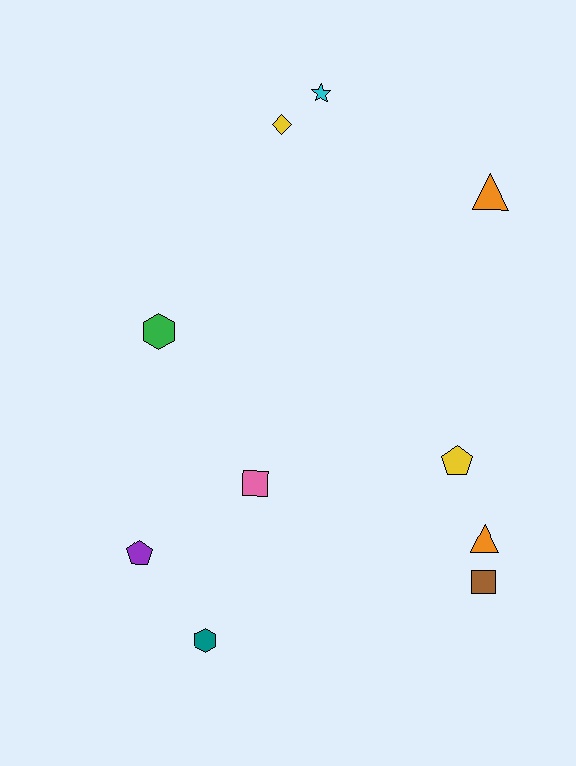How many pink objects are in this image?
There is 1 pink object.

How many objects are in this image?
There are 10 objects.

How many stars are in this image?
There is 1 star.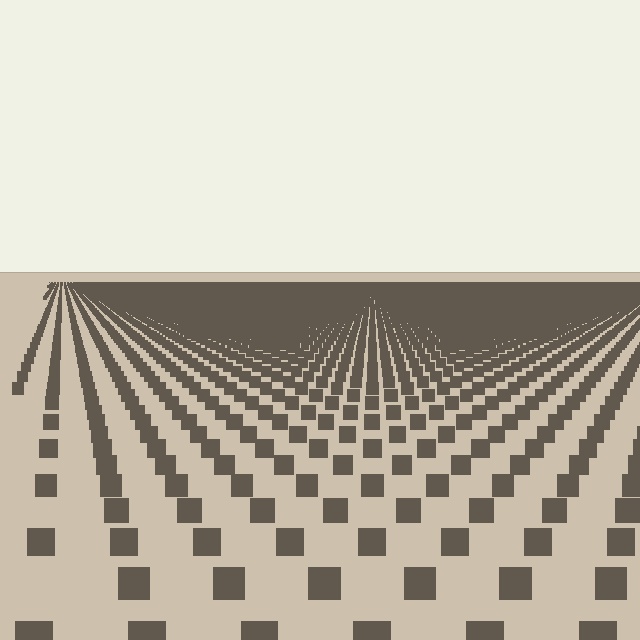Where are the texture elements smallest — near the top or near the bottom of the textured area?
Near the top.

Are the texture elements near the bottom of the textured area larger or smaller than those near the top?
Larger. Near the bottom, elements are closer to the viewer and appear at a bigger on-screen size.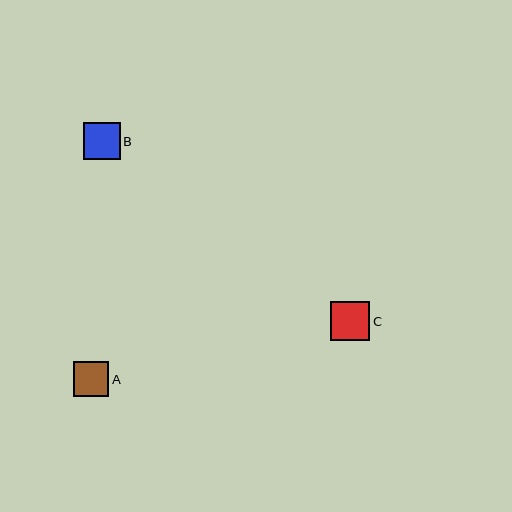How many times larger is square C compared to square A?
Square C is approximately 1.1 times the size of square A.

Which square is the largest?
Square C is the largest with a size of approximately 39 pixels.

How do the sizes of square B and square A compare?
Square B and square A are approximately the same size.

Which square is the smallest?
Square A is the smallest with a size of approximately 35 pixels.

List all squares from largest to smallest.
From largest to smallest: C, B, A.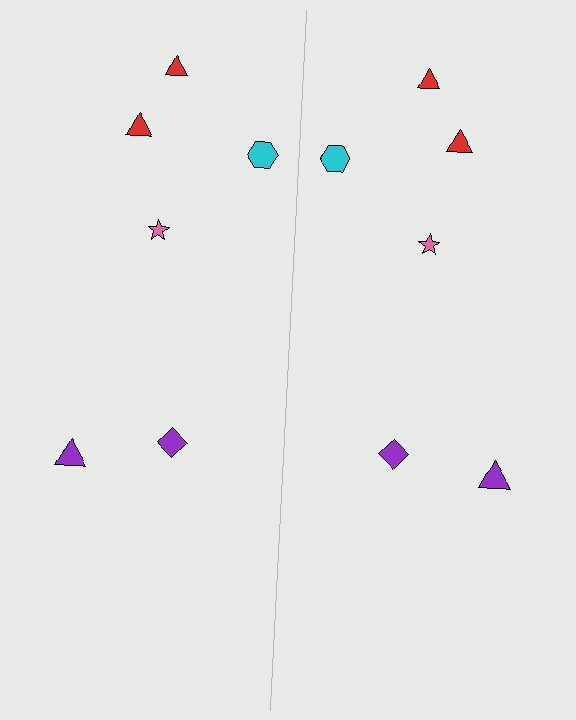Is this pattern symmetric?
Yes, this pattern has bilateral (reflection) symmetry.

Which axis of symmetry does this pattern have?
The pattern has a vertical axis of symmetry running through the center of the image.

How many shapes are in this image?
There are 12 shapes in this image.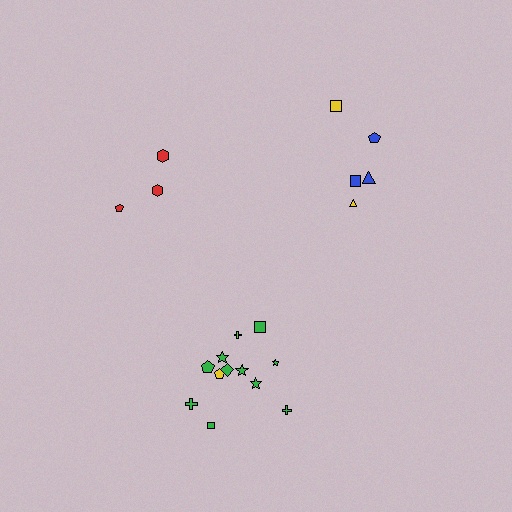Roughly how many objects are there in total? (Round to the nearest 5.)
Roughly 20 objects in total.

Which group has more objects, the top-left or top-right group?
The top-right group.